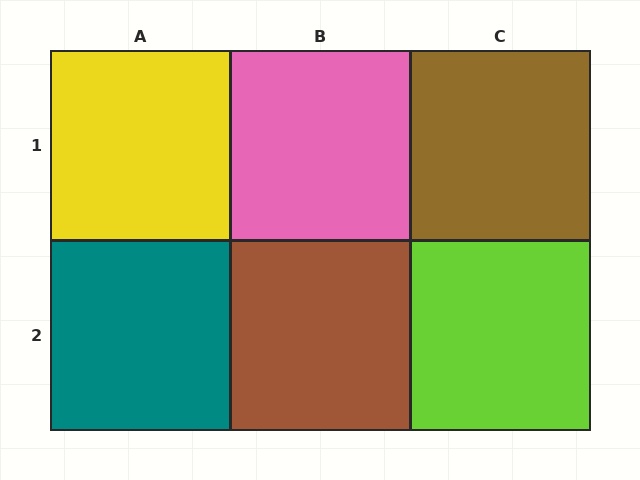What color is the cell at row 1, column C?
Brown.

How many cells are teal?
1 cell is teal.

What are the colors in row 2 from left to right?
Teal, brown, lime.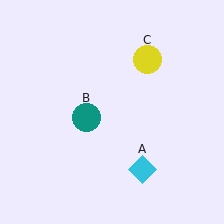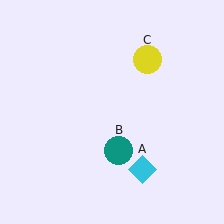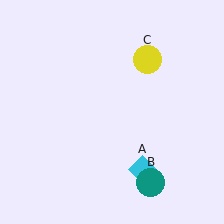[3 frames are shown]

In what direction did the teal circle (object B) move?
The teal circle (object B) moved down and to the right.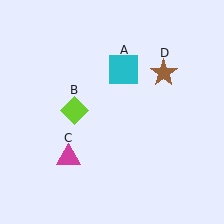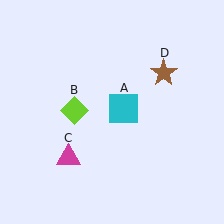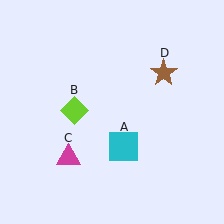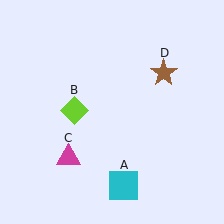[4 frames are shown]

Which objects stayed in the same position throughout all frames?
Lime diamond (object B) and magenta triangle (object C) and brown star (object D) remained stationary.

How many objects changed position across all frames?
1 object changed position: cyan square (object A).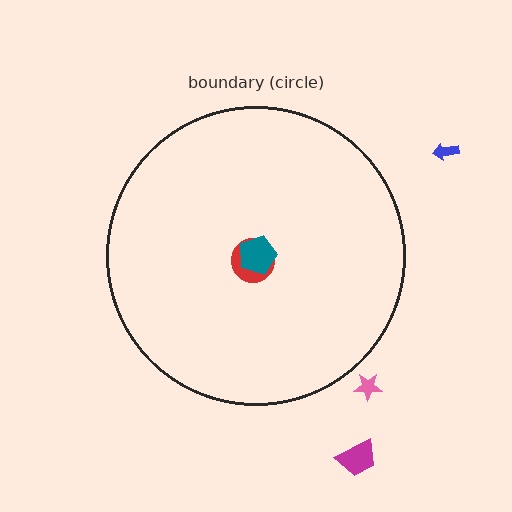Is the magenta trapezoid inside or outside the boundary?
Outside.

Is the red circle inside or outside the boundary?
Inside.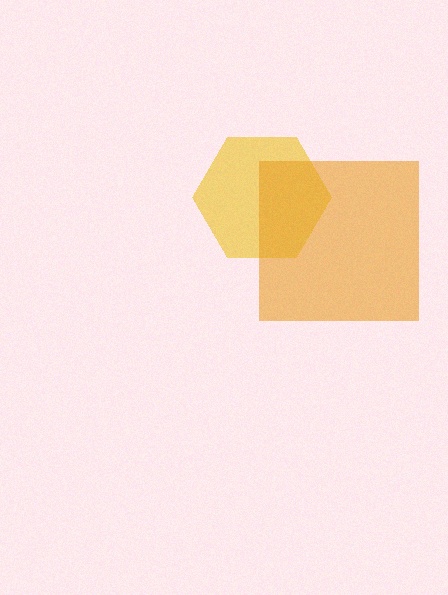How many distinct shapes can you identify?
There are 2 distinct shapes: a yellow hexagon, an orange square.